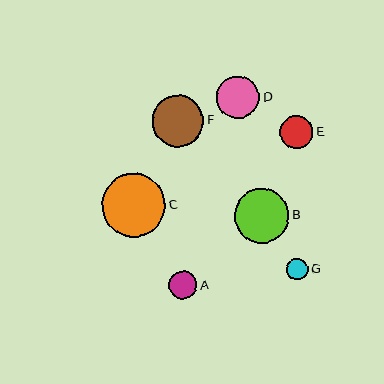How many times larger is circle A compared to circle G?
Circle A is approximately 1.3 times the size of circle G.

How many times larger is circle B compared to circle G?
Circle B is approximately 2.5 times the size of circle G.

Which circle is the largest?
Circle C is the largest with a size of approximately 63 pixels.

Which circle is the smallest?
Circle G is the smallest with a size of approximately 21 pixels.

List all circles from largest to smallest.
From largest to smallest: C, B, F, D, E, A, G.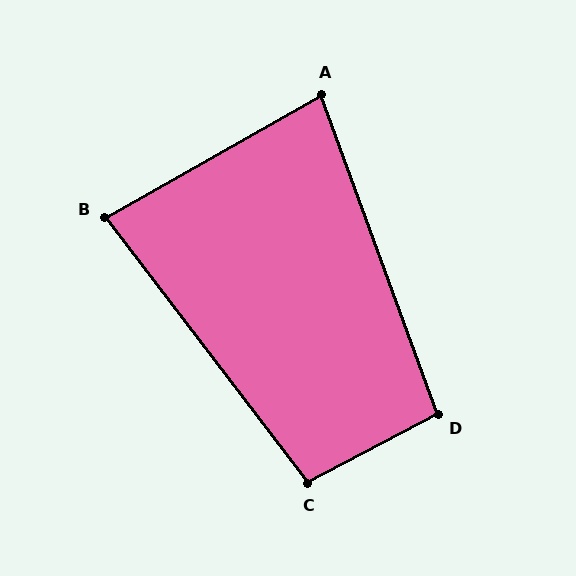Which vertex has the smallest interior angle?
A, at approximately 80 degrees.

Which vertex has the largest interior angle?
C, at approximately 100 degrees.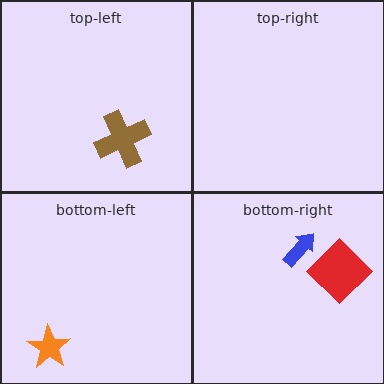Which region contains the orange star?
The bottom-left region.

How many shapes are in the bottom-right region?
2.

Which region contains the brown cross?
The top-left region.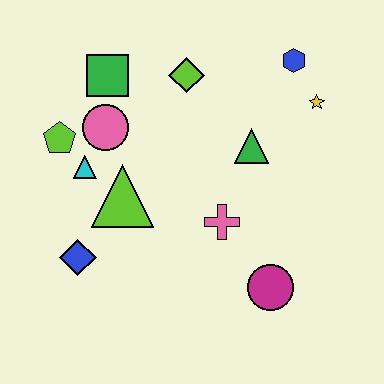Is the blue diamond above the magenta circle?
Yes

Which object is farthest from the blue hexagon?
The blue diamond is farthest from the blue hexagon.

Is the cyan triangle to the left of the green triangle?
Yes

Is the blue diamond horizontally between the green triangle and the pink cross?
No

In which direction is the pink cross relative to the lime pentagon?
The pink cross is to the right of the lime pentagon.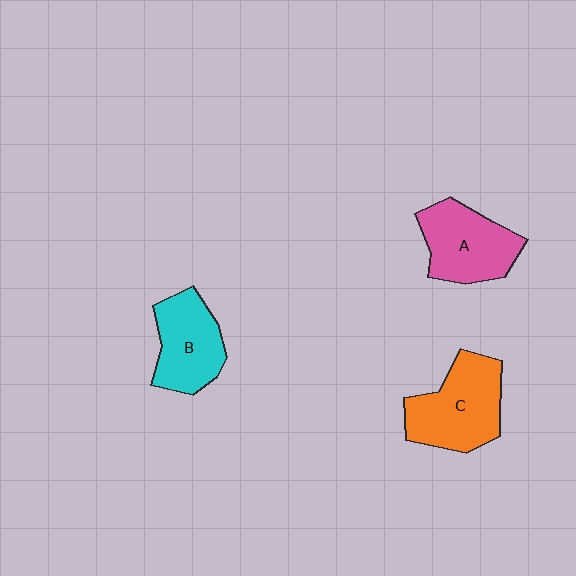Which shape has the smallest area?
Shape B (cyan).